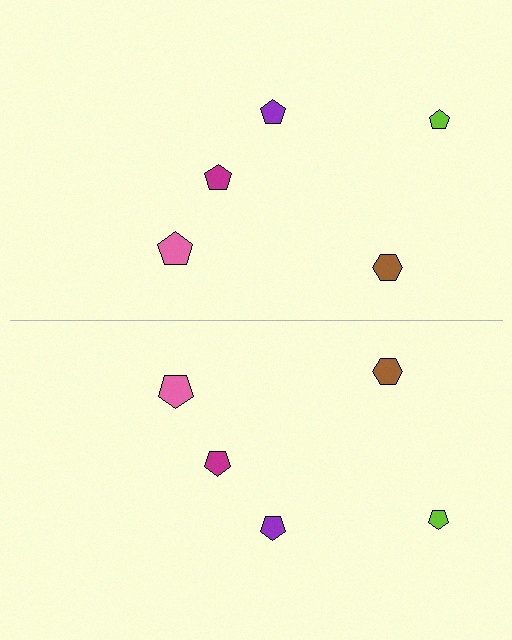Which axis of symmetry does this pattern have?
The pattern has a horizontal axis of symmetry running through the center of the image.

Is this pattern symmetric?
Yes, this pattern has bilateral (reflection) symmetry.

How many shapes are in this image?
There are 10 shapes in this image.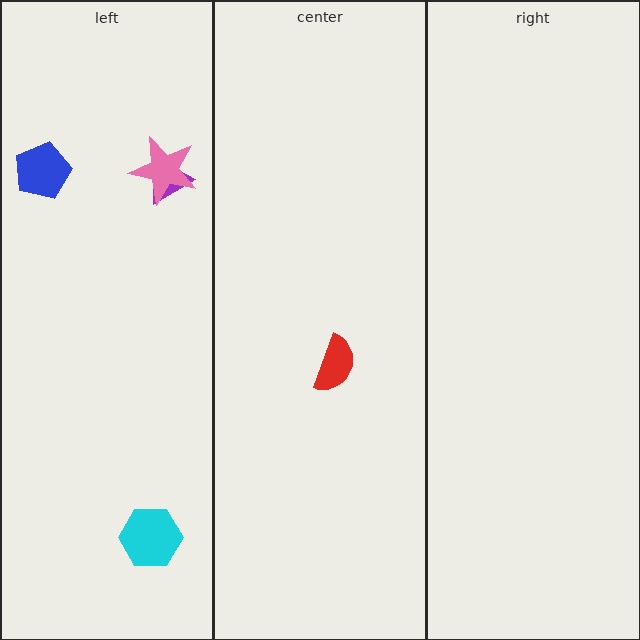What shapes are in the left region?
The purple triangle, the cyan hexagon, the blue pentagon, the pink star.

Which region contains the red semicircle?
The center region.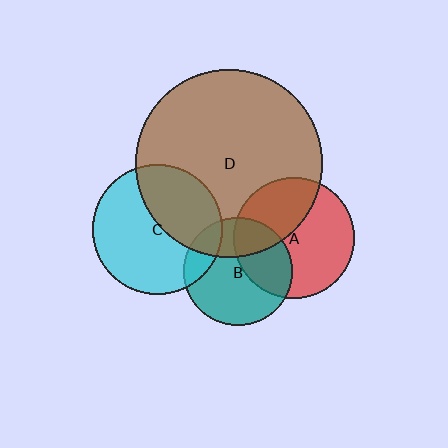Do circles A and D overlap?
Yes.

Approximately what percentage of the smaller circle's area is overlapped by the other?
Approximately 40%.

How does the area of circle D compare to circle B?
Approximately 3.0 times.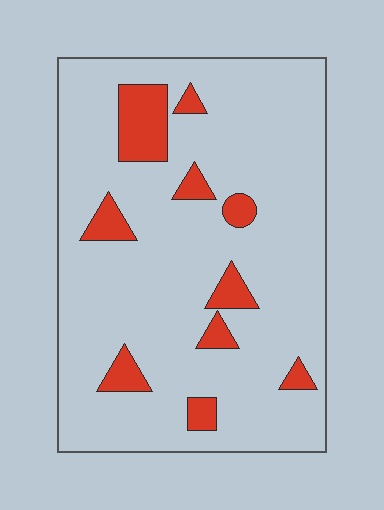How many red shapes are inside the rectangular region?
10.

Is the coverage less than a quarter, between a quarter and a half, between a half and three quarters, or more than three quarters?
Less than a quarter.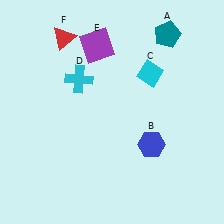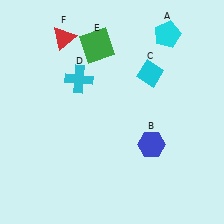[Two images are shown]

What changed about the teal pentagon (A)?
In Image 1, A is teal. In Image 2, it changed to cyan.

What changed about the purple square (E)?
In Image 1, E is purple. In Image 2, it changed to green.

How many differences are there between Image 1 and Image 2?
There are 2 differences between the two images.